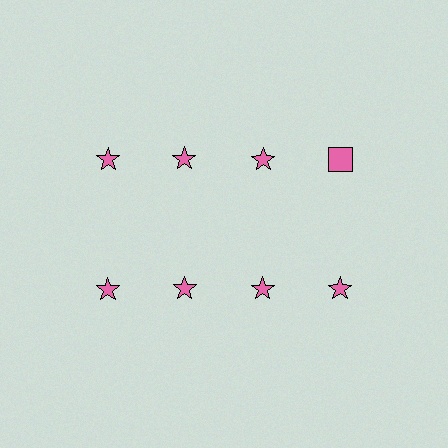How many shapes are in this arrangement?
There are 8 shapes arranged in a grid pattern.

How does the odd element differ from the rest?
It has a different shape: square instead of star.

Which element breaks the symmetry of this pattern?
The pink square in the top row, second from right column breaks the symmetry. All other shapes are pink stars.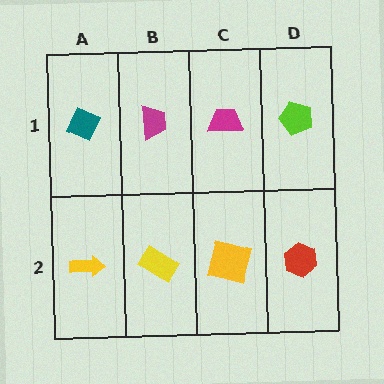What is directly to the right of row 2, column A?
A yellow rectangle.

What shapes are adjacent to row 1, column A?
A yellow arrow (row 2, column A), a magenta trapezoid (row 1, column B).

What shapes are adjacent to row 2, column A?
A teal diamond (row 1, column A), a yellow rectangle (row 2, column B).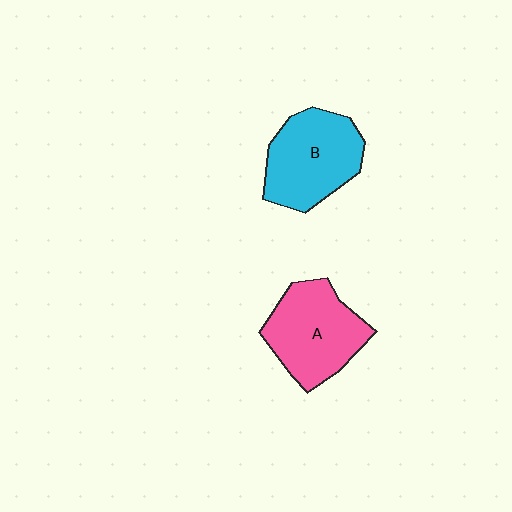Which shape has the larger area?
Shape A (pink).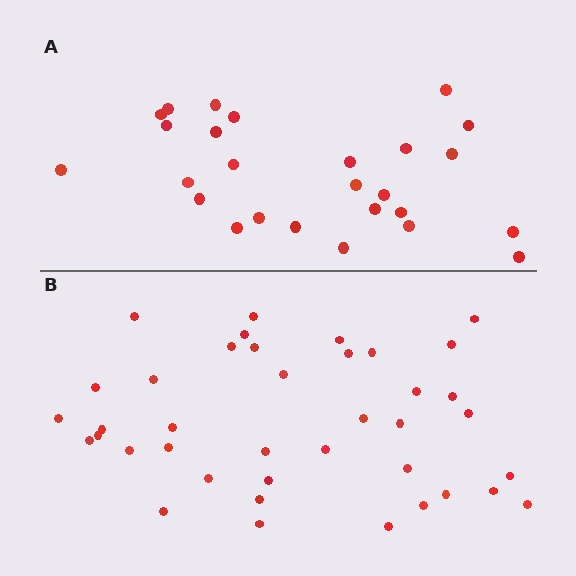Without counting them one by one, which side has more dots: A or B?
Region B (the bottom region) has more dots.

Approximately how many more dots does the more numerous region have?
Region B has approximately 15 more dots than region A.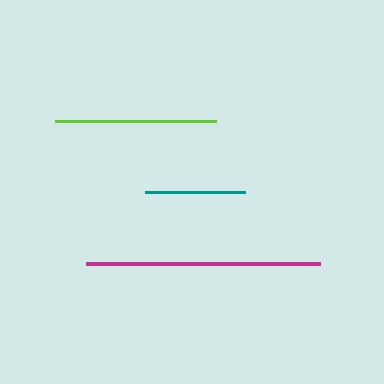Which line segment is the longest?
The magenta line is the longest at approximately 234 pixels.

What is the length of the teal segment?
The teal segment is approximately 100 pixels long.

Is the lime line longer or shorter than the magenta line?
The magenta line is longer than the lime line.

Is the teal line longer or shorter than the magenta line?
The magenta line is longer than the teal line.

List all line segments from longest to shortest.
From longest to shortest: magenta, lime, teal.